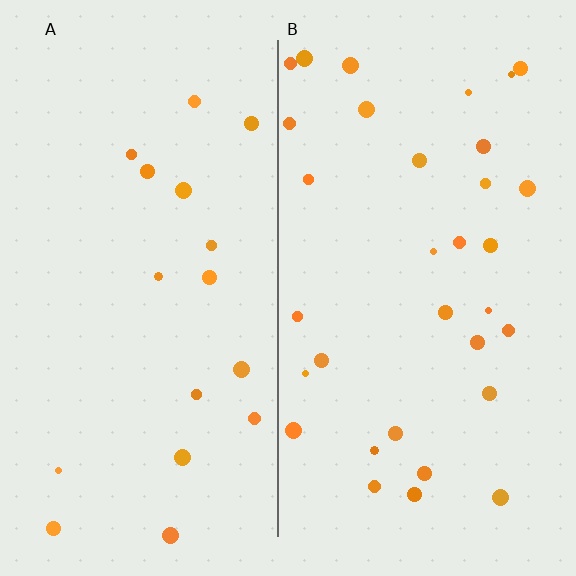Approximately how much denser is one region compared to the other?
Approximately 1.9× — region B over region A.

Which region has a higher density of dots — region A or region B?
B (the right).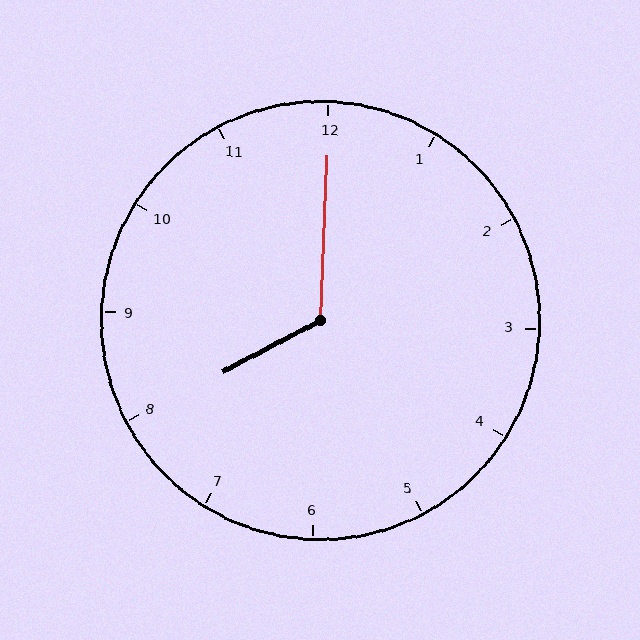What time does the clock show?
8:00.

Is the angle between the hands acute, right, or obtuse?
It is obtuse.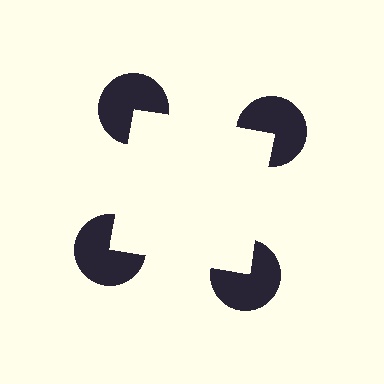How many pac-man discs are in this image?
There are 4 — one at each vertex of the illusory square.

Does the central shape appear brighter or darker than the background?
It typically appears slightly brighter than the background, even though no actual brightness change is drawn.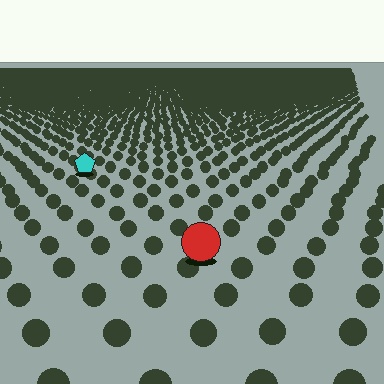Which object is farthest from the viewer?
The cyan pentagon is farthest from the viewer. It appears smaller and the ground texture around it is denser.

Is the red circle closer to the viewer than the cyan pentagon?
Yes. The red circle is closer — you can tell from the texture gradient: the ground texture is coarser near it.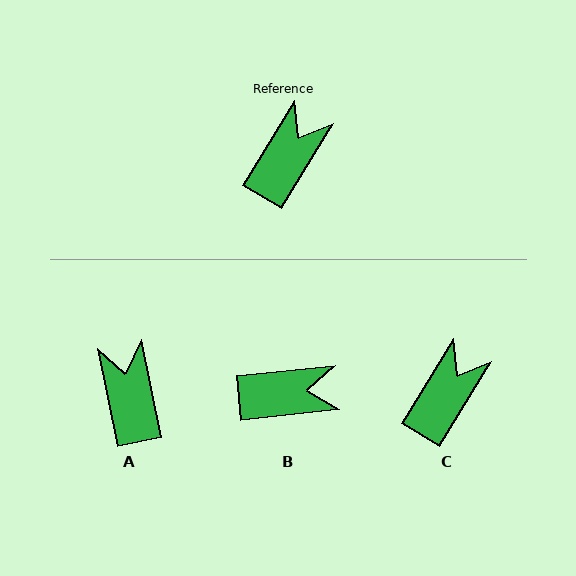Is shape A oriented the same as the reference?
No, it is off by about 43 degrees.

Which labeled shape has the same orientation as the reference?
C.